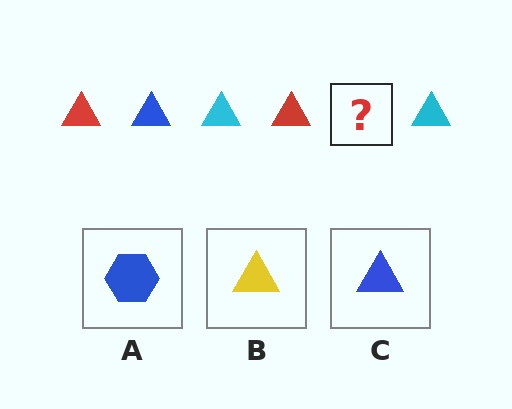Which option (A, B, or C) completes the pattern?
C.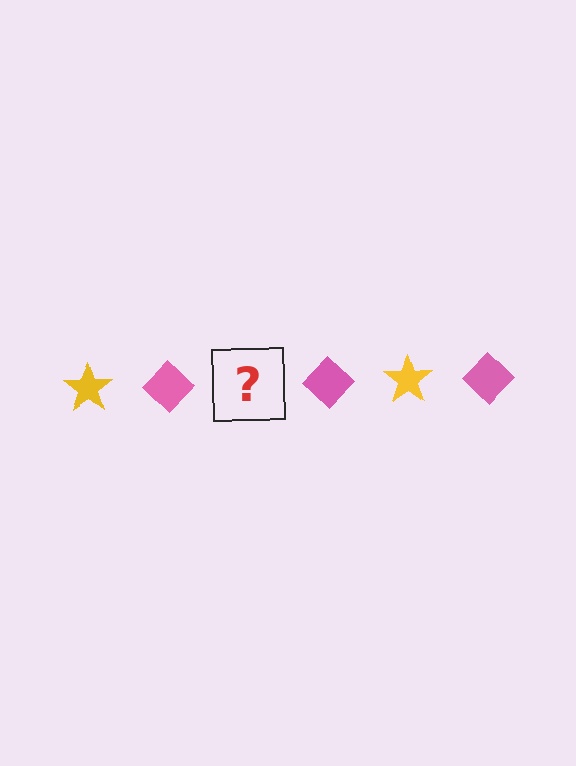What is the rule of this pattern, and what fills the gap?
The rule is that the pattern alternates between yellow star and pink diamond. The gap should be filled with a yellow star.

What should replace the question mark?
The question mark should be replaced with a yellow star.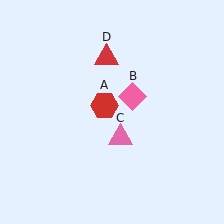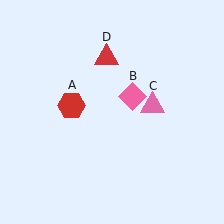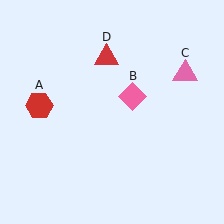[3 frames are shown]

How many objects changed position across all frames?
2 objects changed position: red hexagon (object A), pink triangle (object C).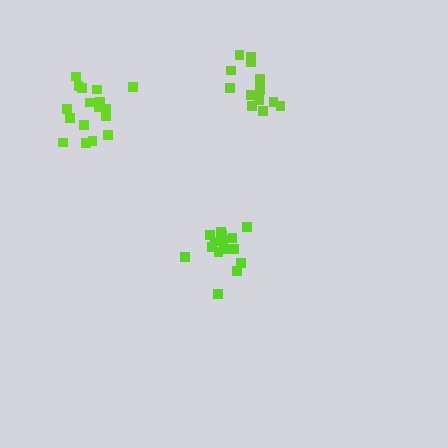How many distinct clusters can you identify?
There are 3 distinct clusters.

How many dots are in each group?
Group 1: 14 dots, Group 2: 16 dots, Group 3: 17 dots (47 total).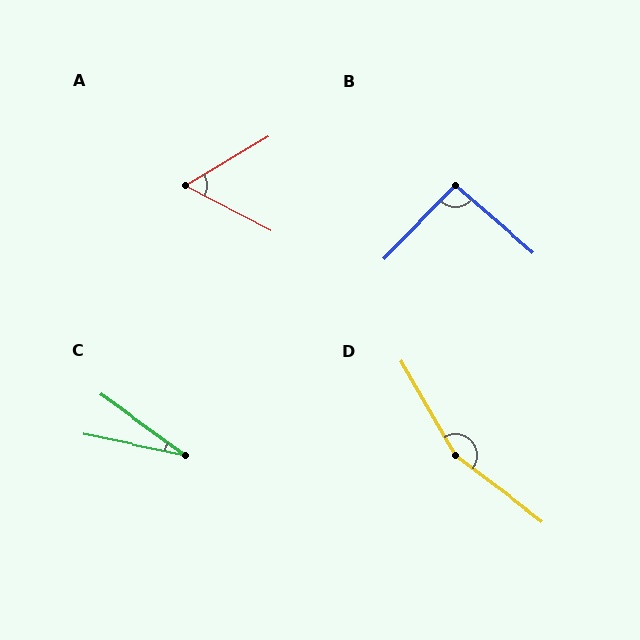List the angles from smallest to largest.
C (25°), A (58°), B (93°), D (157°).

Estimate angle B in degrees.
Approximately 93 degrees.